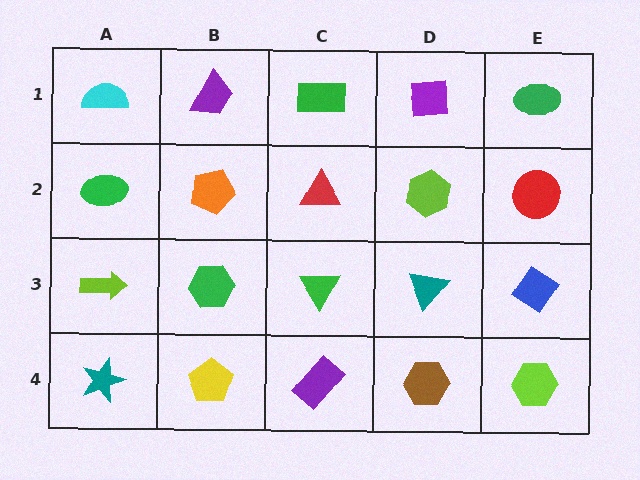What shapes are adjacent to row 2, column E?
A green ellipse (row 1, column E), a blue diamond (row 3, column E), a lime hexagon (row 2, column D).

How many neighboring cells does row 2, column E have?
3.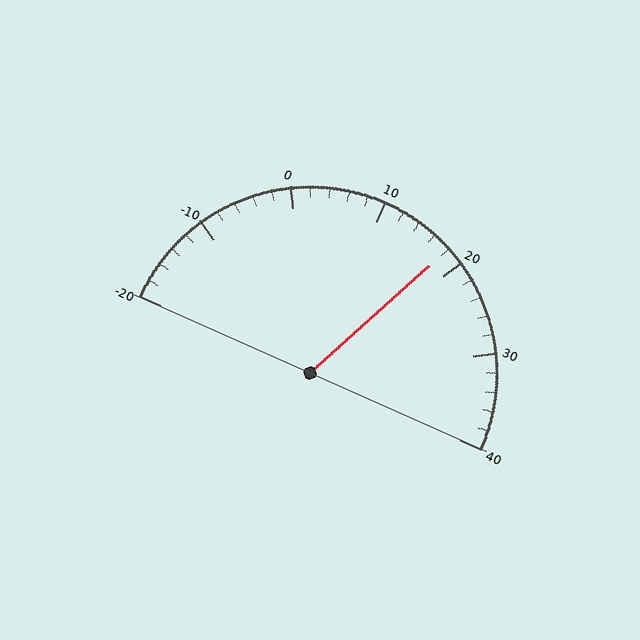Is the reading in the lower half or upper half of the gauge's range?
The reading is in the upper half of the range (-20 to 40).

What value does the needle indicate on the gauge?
The needle indicates approximately 18.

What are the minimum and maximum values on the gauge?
The gauge ranges from -20 to 40.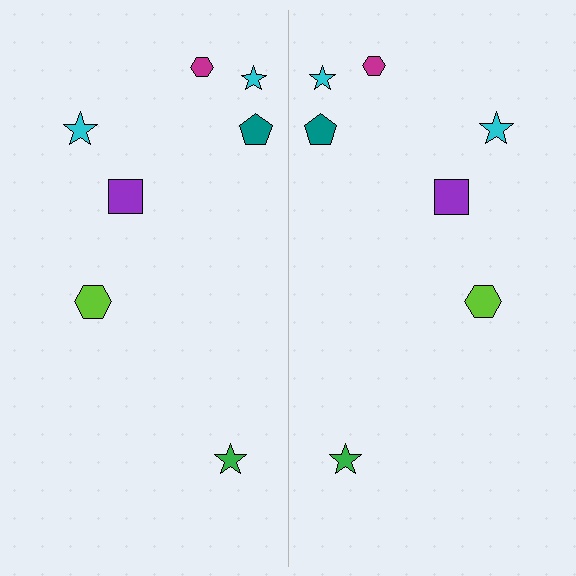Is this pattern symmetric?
Yes, this pattern has bilateral (reflection) symmetry.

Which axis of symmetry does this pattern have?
The pattern has a vertical axis of symmetry running through the center of the image.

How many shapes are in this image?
There are 14 shapes in this image.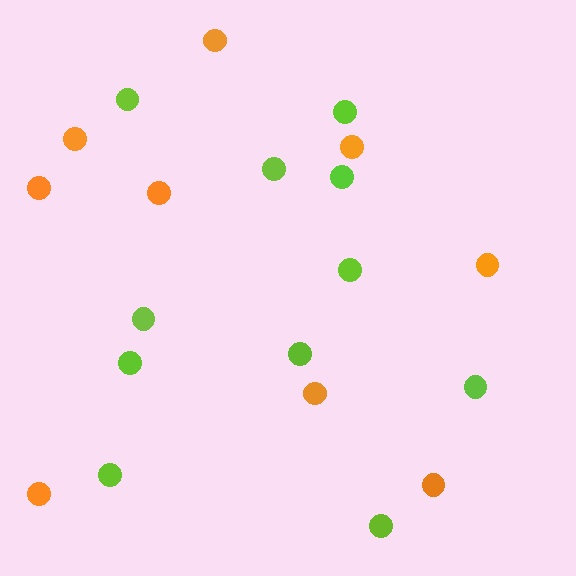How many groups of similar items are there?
There are 2 groups: one group of lime circles (11) and one group of orange circles (9).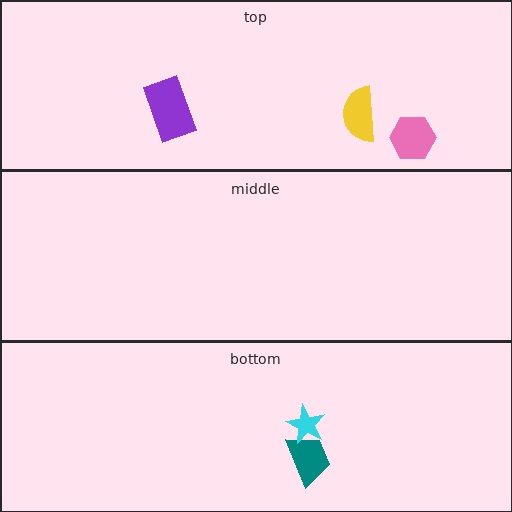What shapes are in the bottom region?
The teal trapezoid, the cyan star.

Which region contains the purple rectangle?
The top region.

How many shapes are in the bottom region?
2.